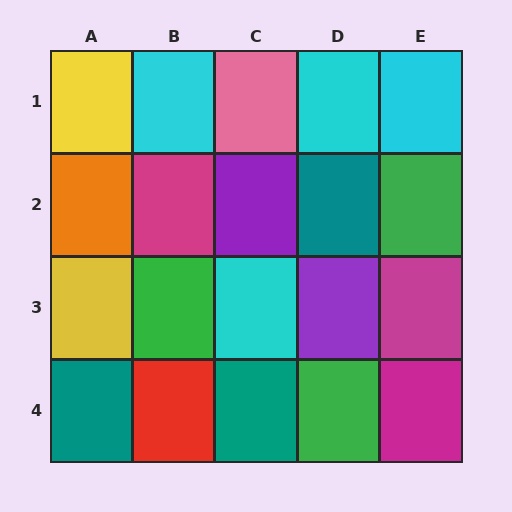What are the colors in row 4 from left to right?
Teal, red, teal, green, magenta.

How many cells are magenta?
3 cells are magenta.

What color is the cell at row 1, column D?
Cyan.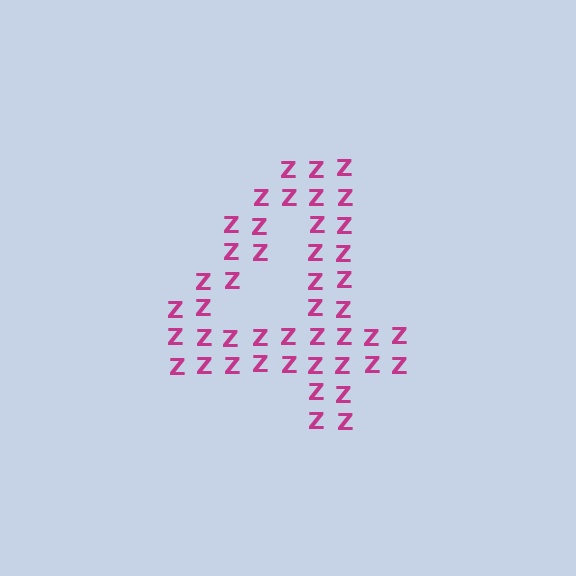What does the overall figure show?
The overall figure shows the digit 4.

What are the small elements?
The small elements are letter Z's.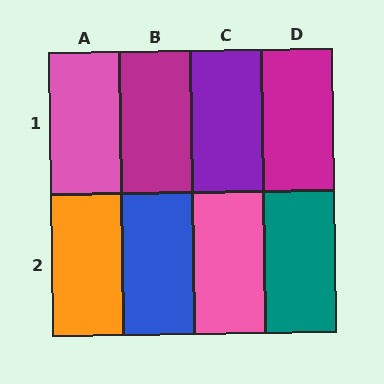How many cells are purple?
1 cell is purple.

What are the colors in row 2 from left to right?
Orange, blue, pink, teal.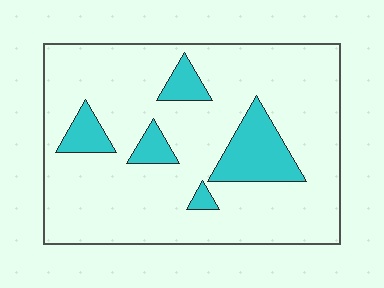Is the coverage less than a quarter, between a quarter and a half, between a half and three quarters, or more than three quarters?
Less than a quarter.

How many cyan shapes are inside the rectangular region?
5.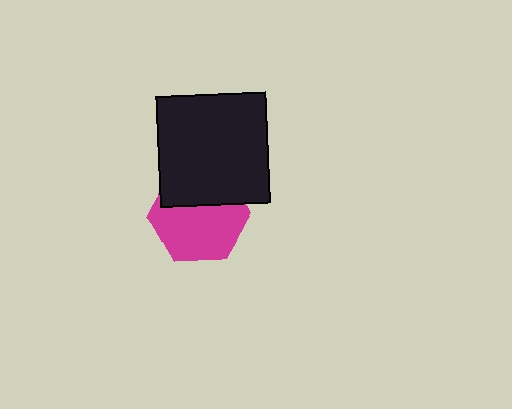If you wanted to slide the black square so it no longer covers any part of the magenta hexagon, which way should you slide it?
Slide it up — that is the most direct way to separate the two shapes.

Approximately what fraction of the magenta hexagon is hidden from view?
Roughly 37% of the magenta hexagon is hidden behind the black square.